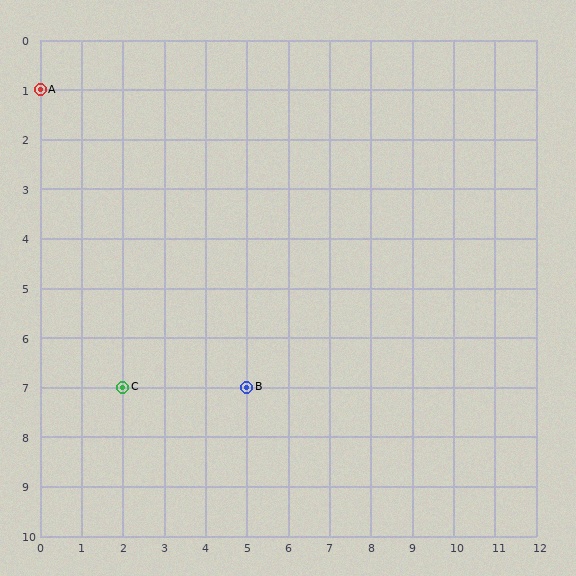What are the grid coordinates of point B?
Point B is at grid coordinates (5, 7).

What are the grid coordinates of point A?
Point A is at grid coordinates (0, 1).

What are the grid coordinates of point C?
Point C is at grid coordinates (2, 7).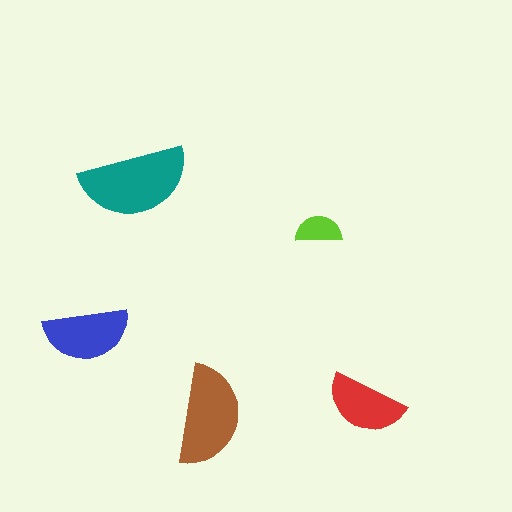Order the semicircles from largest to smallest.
the teal one, the brown one, the blue one, the red one, the lime one.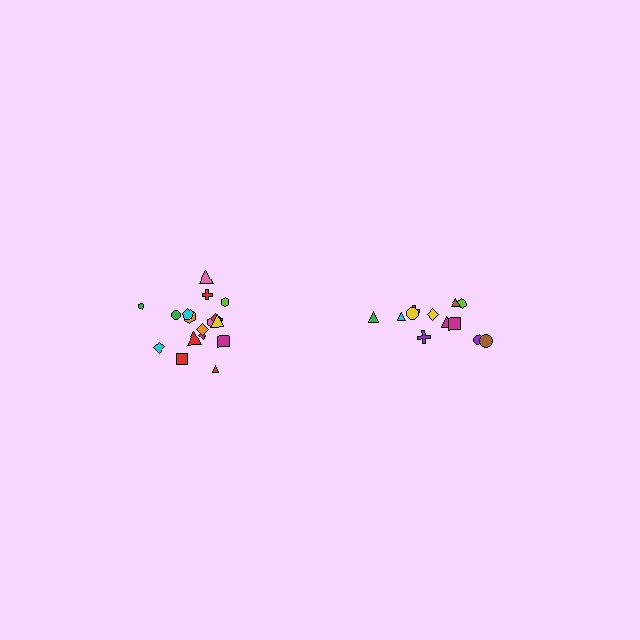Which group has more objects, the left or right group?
The left group.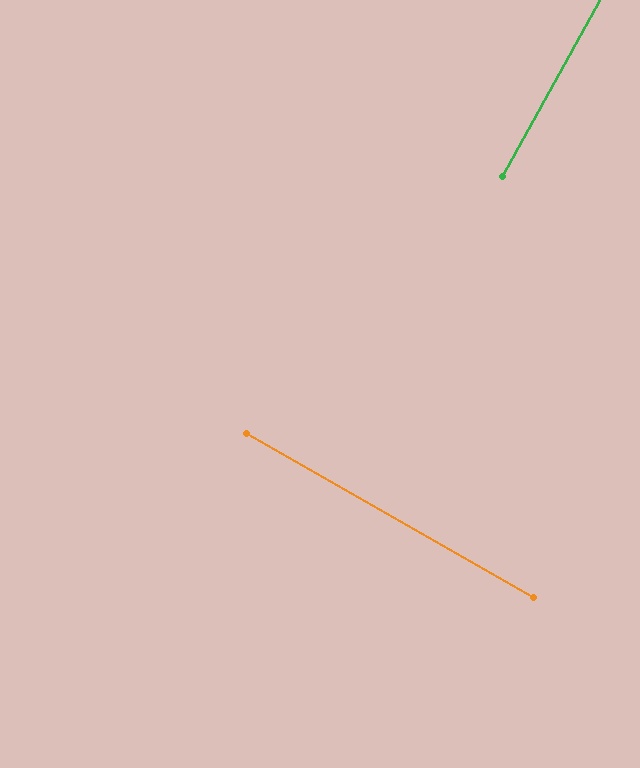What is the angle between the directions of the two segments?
Approximately 89 degrees.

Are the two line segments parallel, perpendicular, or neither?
Perpendicular — they meet at approximately 89°.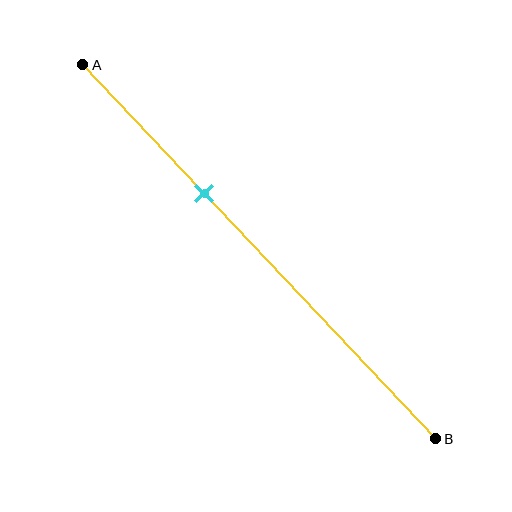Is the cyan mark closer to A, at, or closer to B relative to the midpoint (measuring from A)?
The cyan mark is closer to point A than the midpoint of segment AB.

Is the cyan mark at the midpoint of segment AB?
No, the mark is at about 35% from A, not at the 50% midpoint.